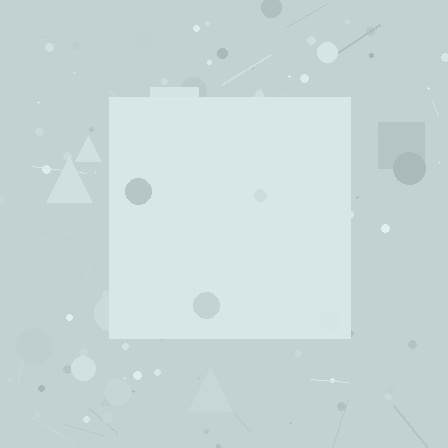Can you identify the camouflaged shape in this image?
The camouflaged shape is a square.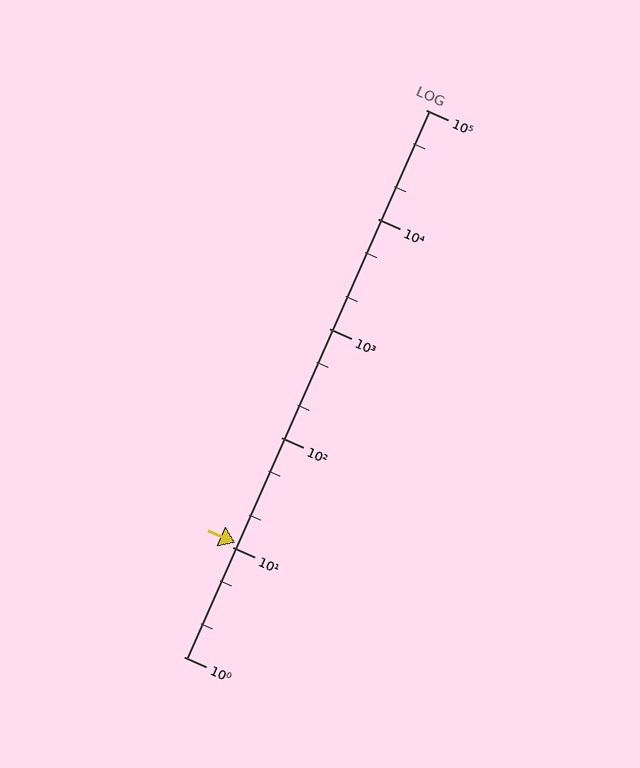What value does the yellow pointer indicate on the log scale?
The pointer indicates approximately 11.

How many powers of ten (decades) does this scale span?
The scale spans 5 decades, from 1 to 100000.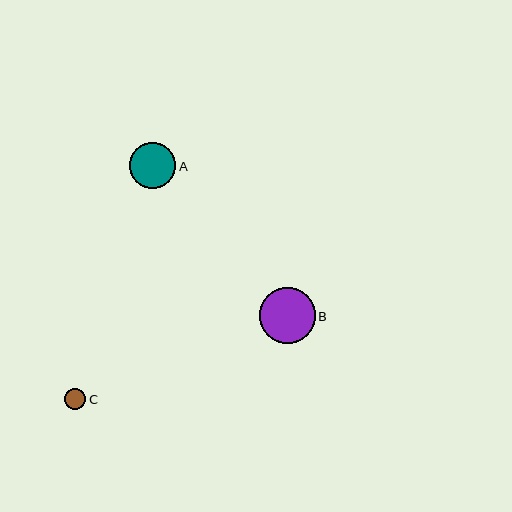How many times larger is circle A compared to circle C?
Circle A is approximately 2.2 times the size of circle C.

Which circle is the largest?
Circle B is the largest with a size of approximately 55 pixels.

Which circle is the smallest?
Circle C is the smallest with a size of approximately 21 pixels.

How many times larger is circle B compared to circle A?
Circle B is approximately 1.2 times the size of circle A.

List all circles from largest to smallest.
From largest to smallest: B, A, C.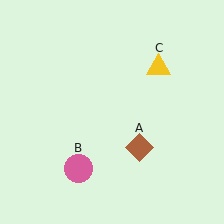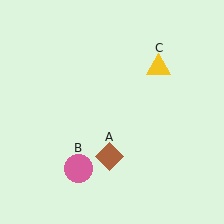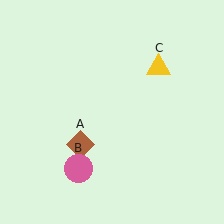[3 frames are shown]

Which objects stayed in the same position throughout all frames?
Pink circle (object B) and yellow triangle (object C) remained stationary.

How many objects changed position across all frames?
1 object changed position: brown diamond (object A).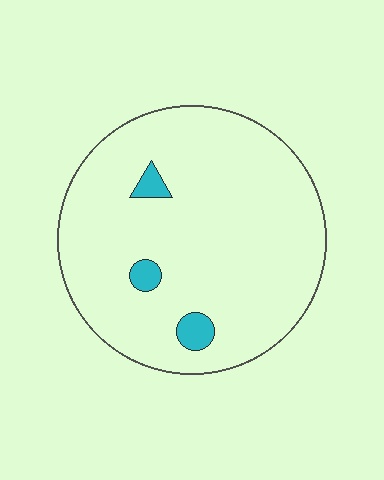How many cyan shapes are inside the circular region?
3.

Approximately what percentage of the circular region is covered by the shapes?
Approximately 5%.